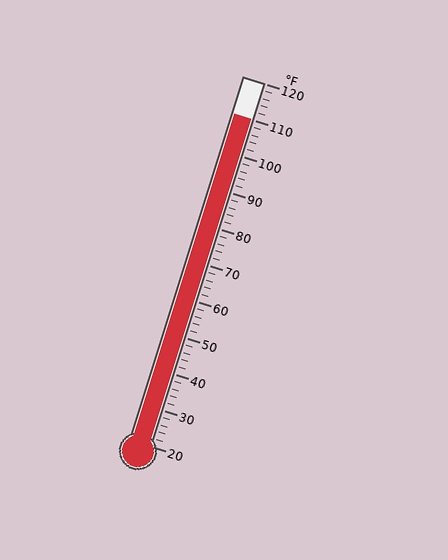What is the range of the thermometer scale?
The thermometer scale ranges from 20°F to 120°F.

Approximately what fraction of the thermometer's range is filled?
The thermometer is filled to approximately 90% of its range.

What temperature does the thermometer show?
The thermometer shows approximately 110°F.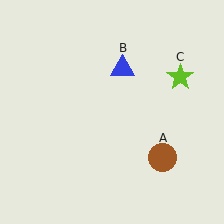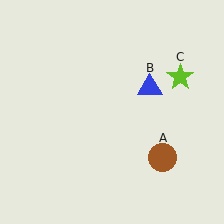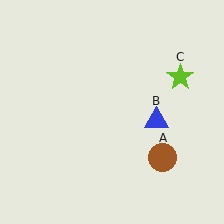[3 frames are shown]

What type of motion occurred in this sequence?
The blue triangle (object B) rotated clockwise around the center of the scene.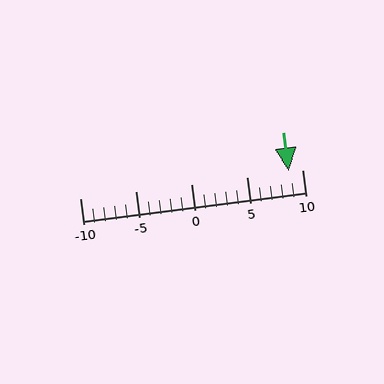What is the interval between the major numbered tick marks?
The major tick marks are spaced 5 units apart.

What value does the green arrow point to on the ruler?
The green arrow points to approximately 9.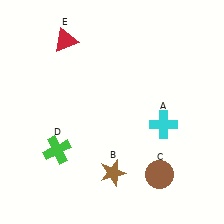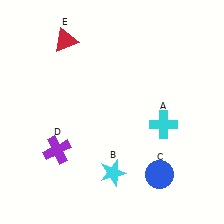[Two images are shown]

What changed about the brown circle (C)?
In Image 1, C is brown. In Image 2, it changed to blue.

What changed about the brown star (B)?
In Image 1, B is brown. In Image 2, it changed to cyan.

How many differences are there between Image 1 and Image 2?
There are 3 differences between the two images.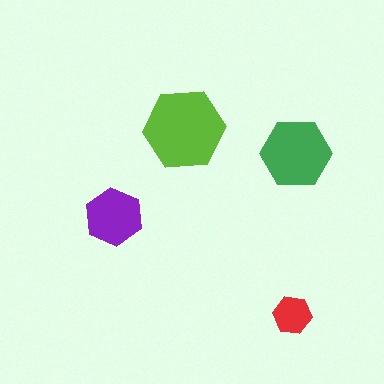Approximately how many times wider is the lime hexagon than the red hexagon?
About 2 times wider.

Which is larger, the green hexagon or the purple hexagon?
The green one.